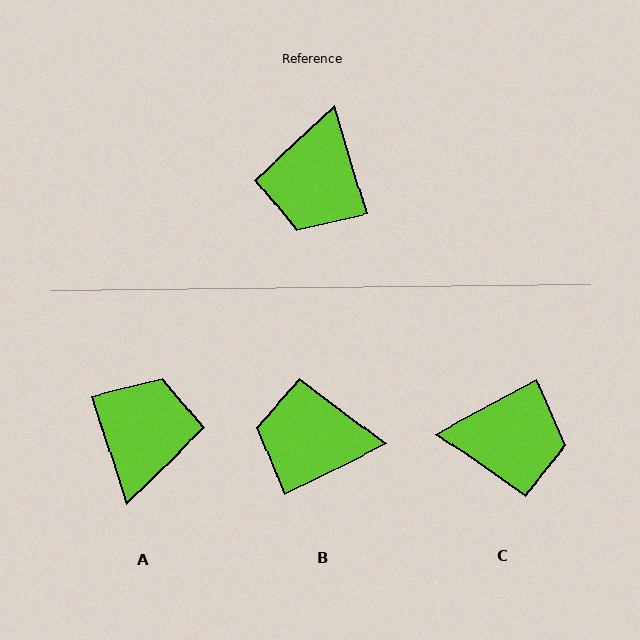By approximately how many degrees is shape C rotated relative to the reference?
Approximately 102 degrees counter-clockwise.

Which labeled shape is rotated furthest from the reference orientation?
A, about 179 degrees away.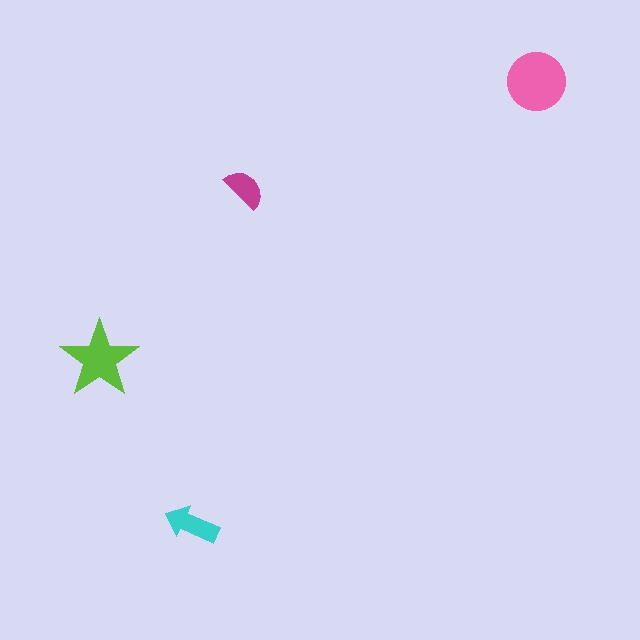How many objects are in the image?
There are 4 objects in the image.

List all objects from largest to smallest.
The pink circle, the lime star, the cyan arrow, the magenta semicircle.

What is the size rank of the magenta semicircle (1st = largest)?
4th.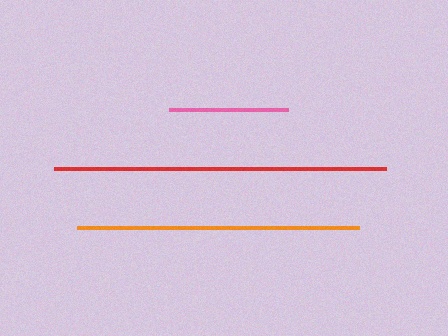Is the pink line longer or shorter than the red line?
The red line is longer than the pink line.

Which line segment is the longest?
The red line is the longest at approximately 332 pixels.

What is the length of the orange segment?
The orange segment is approximately 282 pixels long.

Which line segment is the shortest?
The pink line is the shortest at approximately 119 pixels.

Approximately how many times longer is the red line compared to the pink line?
The red line is approximately 2.8 times the length of the pink line.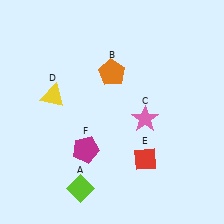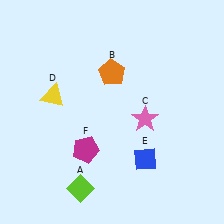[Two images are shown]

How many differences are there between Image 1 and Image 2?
There is 1 difference between the two images.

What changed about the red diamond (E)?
In Image 1, E is red. In Image 2, it changed to blue.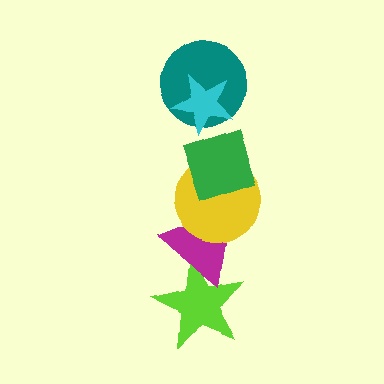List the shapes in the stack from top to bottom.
From top to bottom: the cyan star, the teal circle, the green diamond, the yellow circle, the magenta triangle, the lime star.